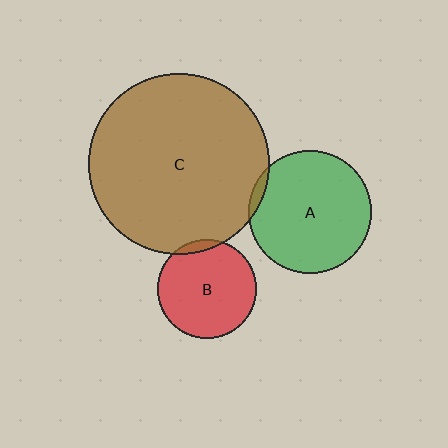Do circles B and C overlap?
Yes.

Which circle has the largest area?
Circle C (brown).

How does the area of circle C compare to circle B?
Approximately 3.3 times.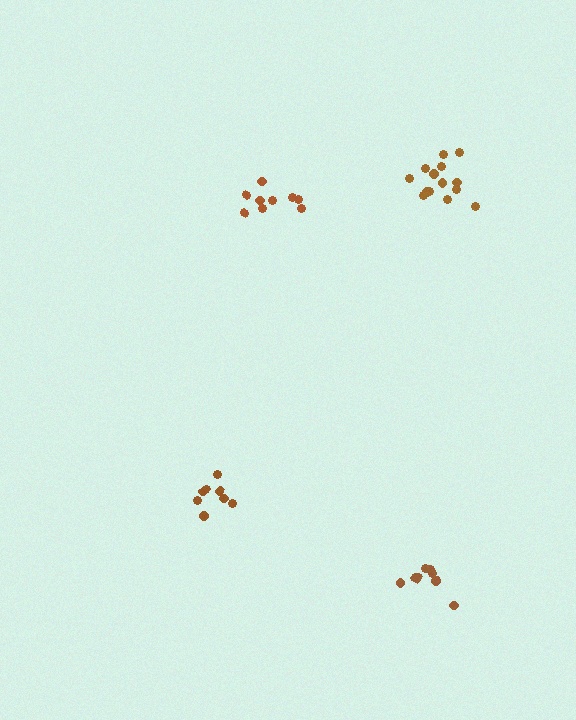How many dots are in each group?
Group 1: 9 dots, Group 2: 14 dots, Group 3: 8 dots, Group 4: 9 dots (40 total).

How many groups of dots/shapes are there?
There are 4 groups.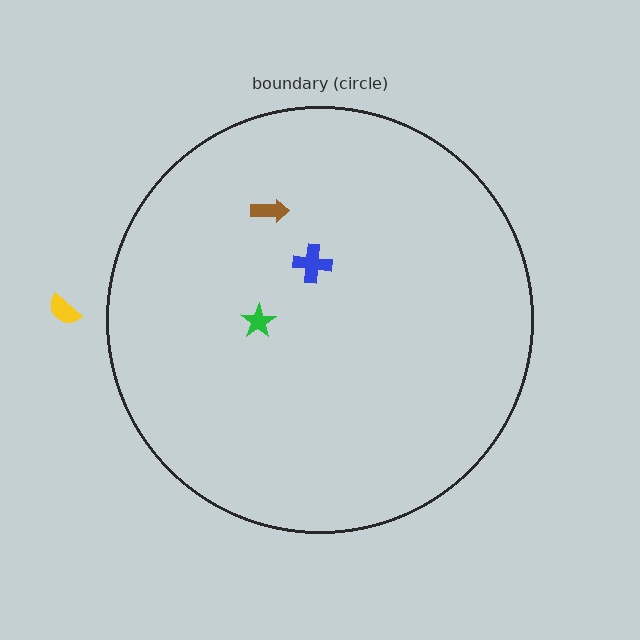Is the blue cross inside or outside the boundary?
Inside.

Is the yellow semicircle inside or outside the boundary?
Outside.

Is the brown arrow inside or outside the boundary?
Inside.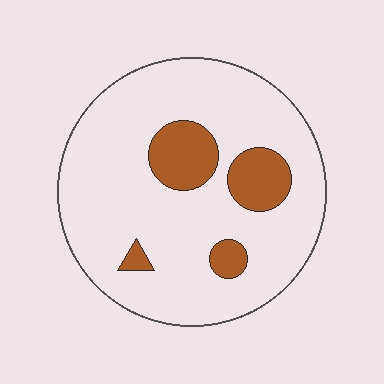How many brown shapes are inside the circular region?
4.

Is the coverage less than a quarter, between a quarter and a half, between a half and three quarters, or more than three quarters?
Less than a quarter.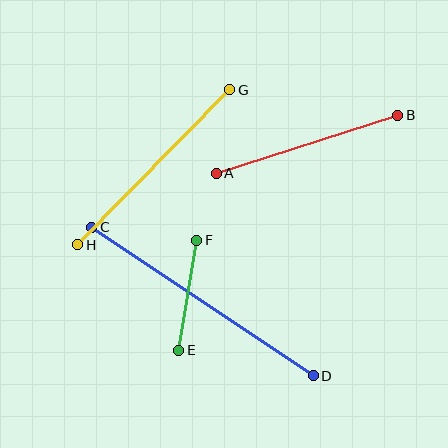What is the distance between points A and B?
The distance is approximately 191 pixels.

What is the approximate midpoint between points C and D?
The midpoint is at approximately (203, 301) pixels.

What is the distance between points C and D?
The distance is approximately 267 pixels.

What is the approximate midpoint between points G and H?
The midpoint is at approximately (154, 167) pixels.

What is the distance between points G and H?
The distance is approximately 217 pixels.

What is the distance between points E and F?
The distance is approximately 112 pixels.